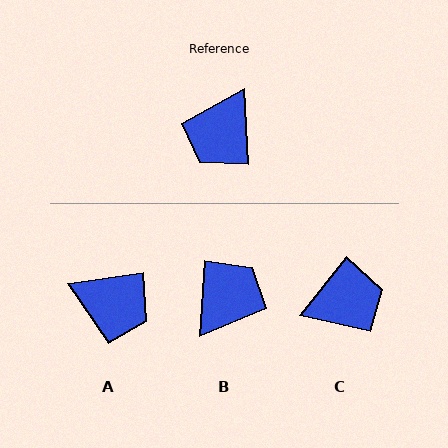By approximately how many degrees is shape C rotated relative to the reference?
Approximately 139 degrees counter-clockwise.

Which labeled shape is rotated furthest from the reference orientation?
B, about 174 degrees away.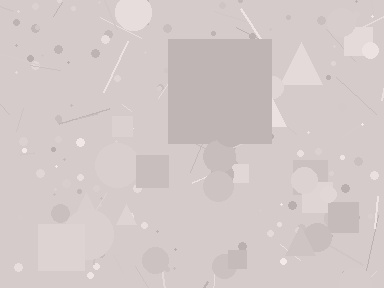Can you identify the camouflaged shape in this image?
The camouflaged shape is a square.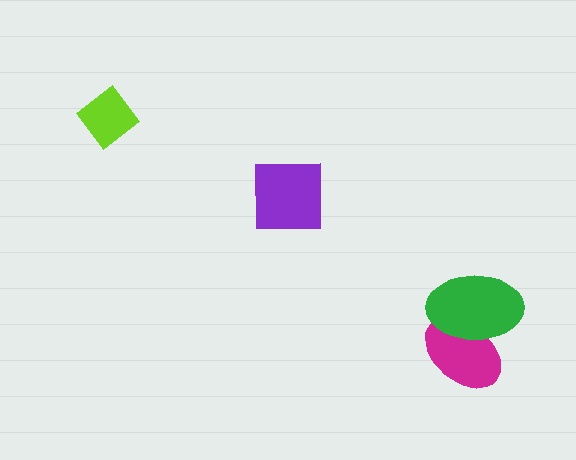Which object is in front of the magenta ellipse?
The green ellipse is in front of the magenta ellipse.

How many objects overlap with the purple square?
0 objects overlap with the purple square.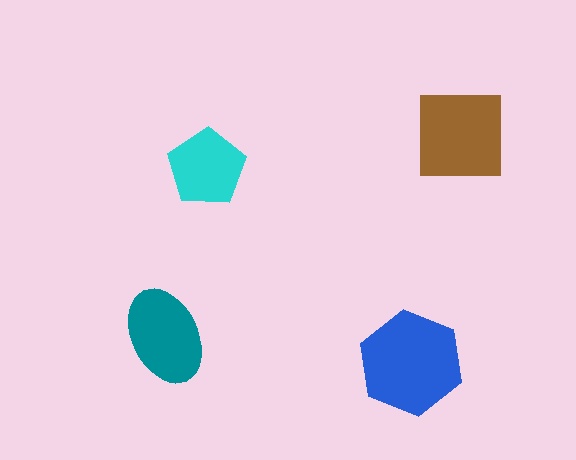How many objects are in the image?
There are 4 objects in the image.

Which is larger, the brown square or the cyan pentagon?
The brown square.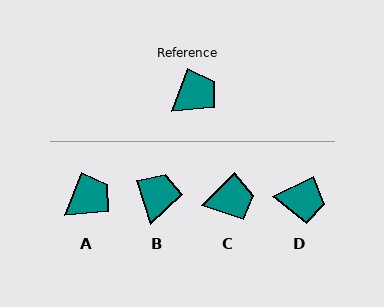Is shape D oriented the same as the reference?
No, it is off by about 43 degrees.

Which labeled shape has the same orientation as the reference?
A.